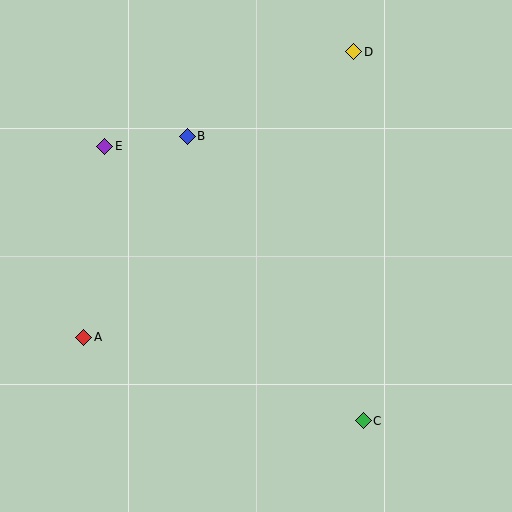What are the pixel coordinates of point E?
Point E is at (105, 146).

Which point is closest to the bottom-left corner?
Point A is closest to the bottom-left corner.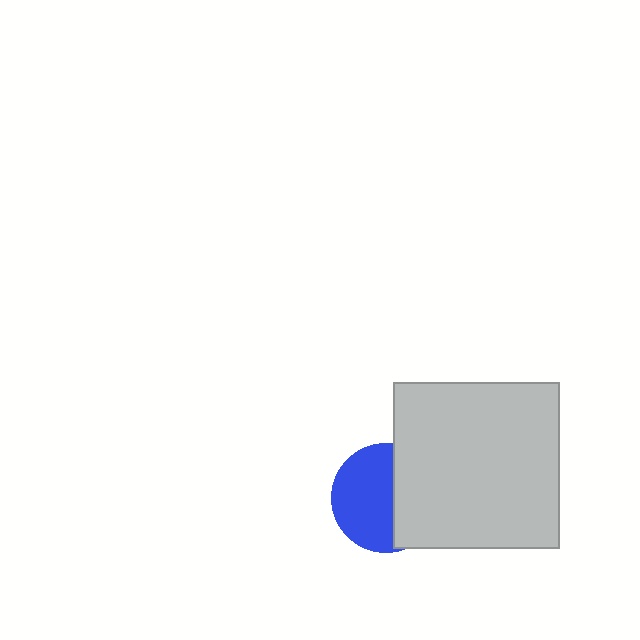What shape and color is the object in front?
The object in front is a light gray square.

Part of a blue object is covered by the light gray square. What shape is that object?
It is a circle.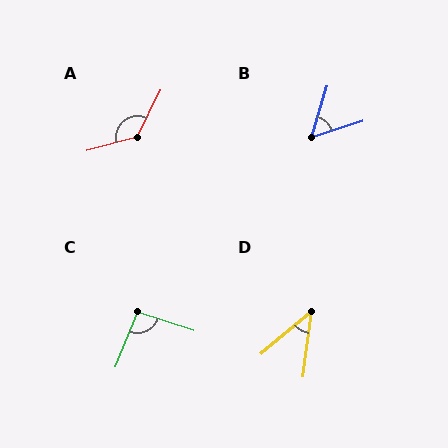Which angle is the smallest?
D, at approximately 43 degrees.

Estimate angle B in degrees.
Approximately 56 degrees.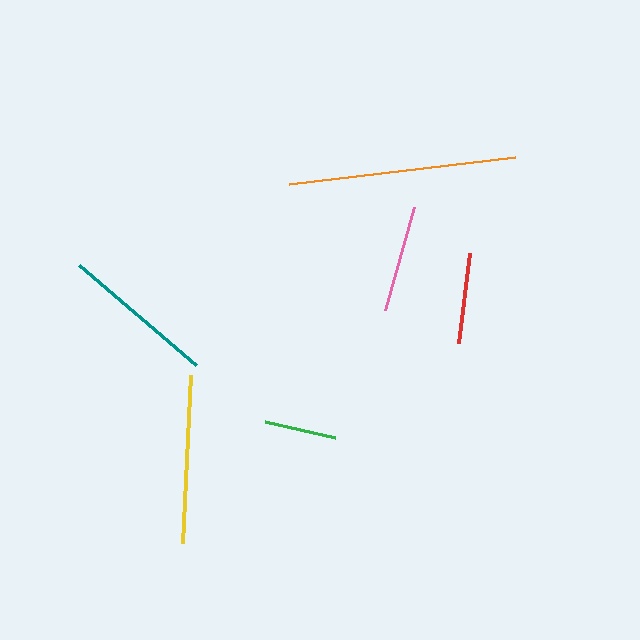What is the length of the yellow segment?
The yellow segment is approximately 168 pixels long.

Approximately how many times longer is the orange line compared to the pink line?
The orange line is approximately 2.1 times the length of the pink line.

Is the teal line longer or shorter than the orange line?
The orange line is longer than the teal line.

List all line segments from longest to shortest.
From longest to shortest: orange, yellow, teal, pink, red, green.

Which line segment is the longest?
The orange line is the longest at approximately 227 pixels.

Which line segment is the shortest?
The green line is the shortest at approximately 72 pixels.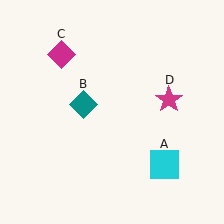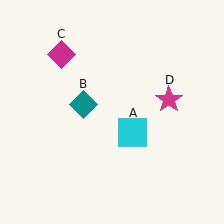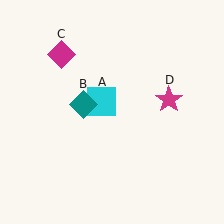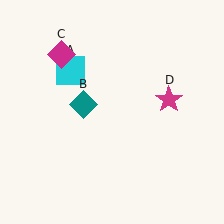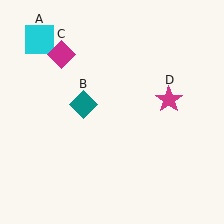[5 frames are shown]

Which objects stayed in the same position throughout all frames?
Teal diamond (object B) and magenta diamond (object C) and magenta star (object D) remained stationary.